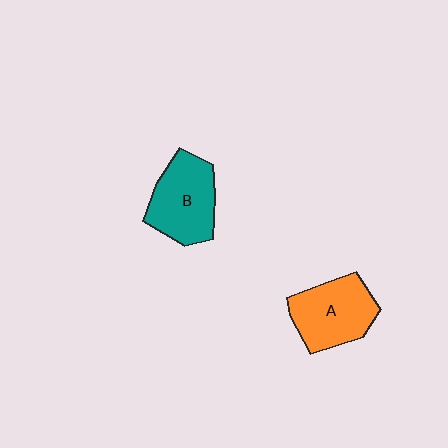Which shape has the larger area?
Shape B (teal).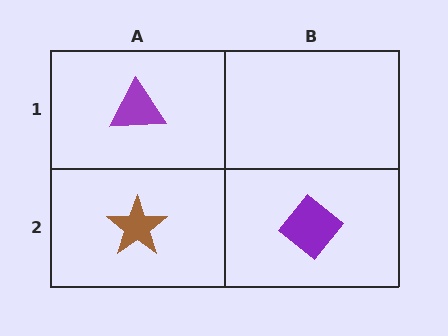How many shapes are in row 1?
1 shape.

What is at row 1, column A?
A purple triangle.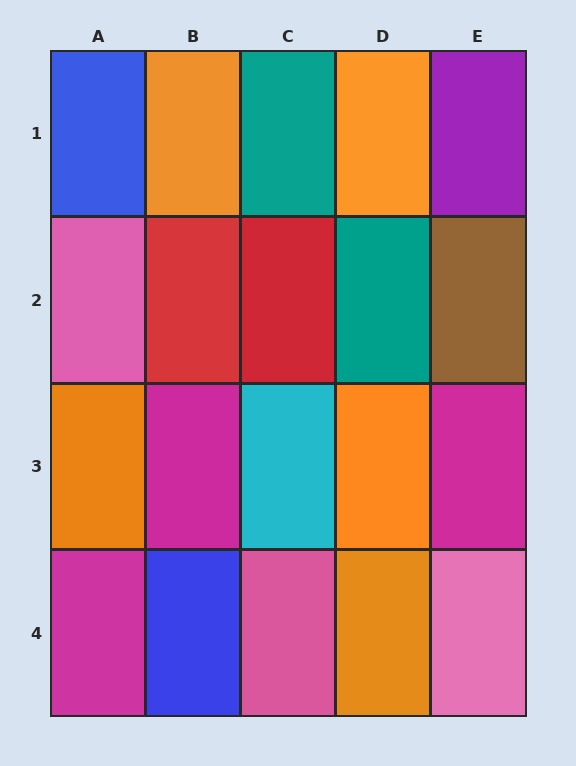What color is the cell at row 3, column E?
Magenta.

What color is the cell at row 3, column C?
Cyan.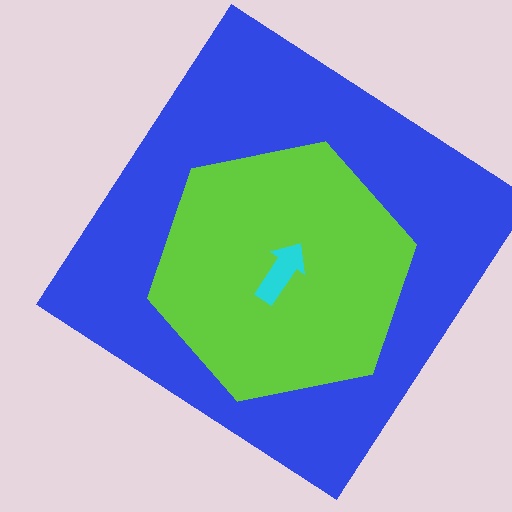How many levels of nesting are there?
3.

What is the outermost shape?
The blue diamond.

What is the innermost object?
The cyan arrow.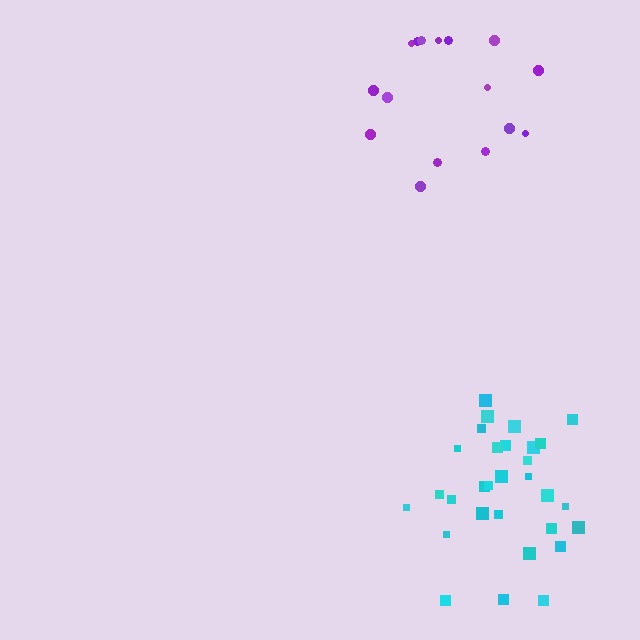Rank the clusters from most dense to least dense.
cyan, purple.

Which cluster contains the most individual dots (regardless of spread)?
Cyan (30).